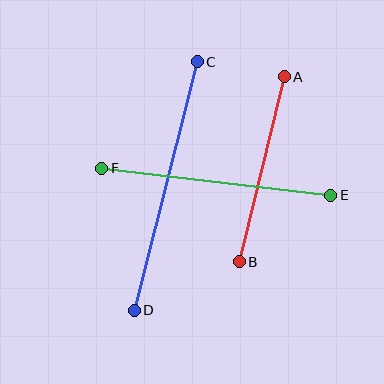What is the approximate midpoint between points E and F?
The midpoint is at approximately (216, 182) pixels.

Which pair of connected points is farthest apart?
Points C and D are farthest apart.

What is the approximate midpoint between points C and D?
The midpoint is at approximately (166, 186) pixels.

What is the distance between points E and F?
The distance is approximately 231 pixels.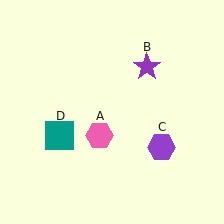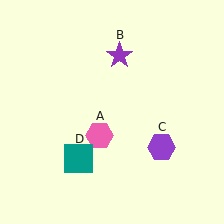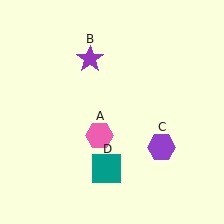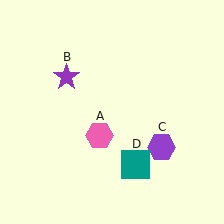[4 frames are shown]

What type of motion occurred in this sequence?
The purple star (object B), teal square (object D) rotated counterclockwise around the center of the scene.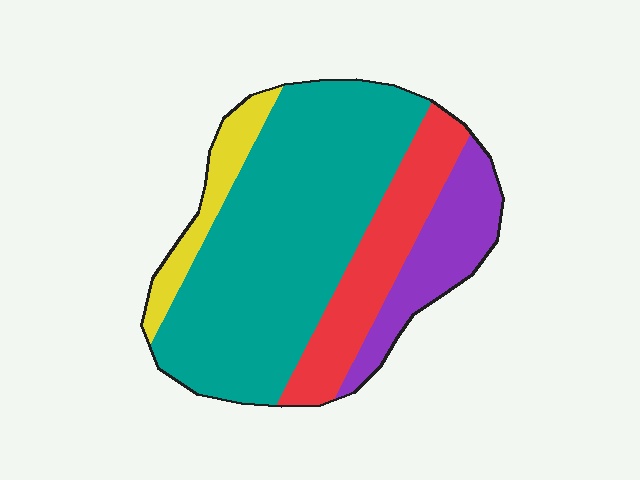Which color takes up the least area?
Yellow, at roughly 10%.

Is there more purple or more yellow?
Purple.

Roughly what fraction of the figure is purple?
Purple covers 15% of the figure.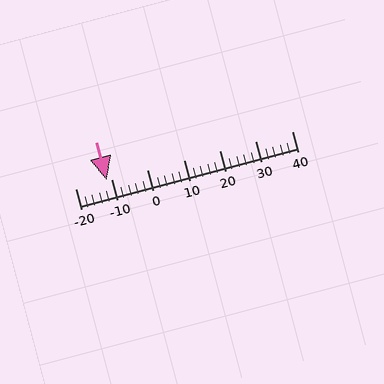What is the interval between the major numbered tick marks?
The major tick marks are spaced 10 units apart.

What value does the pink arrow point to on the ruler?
The pink arrow points to approximately -11.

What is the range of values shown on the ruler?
The ruler shows values from -20 to 40.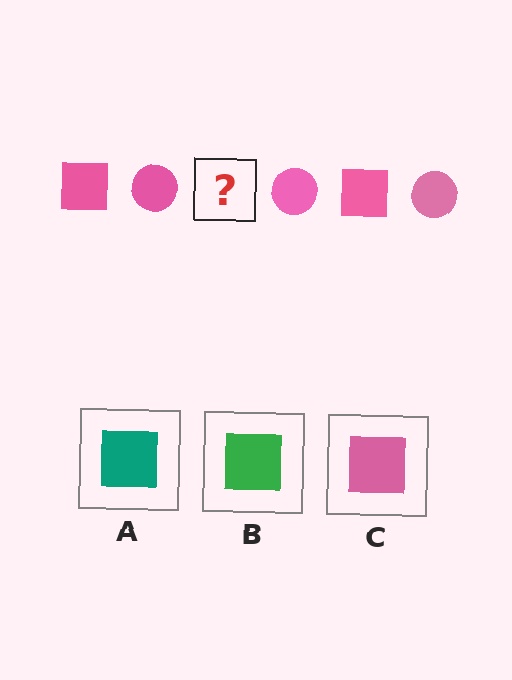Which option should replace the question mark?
Option C.